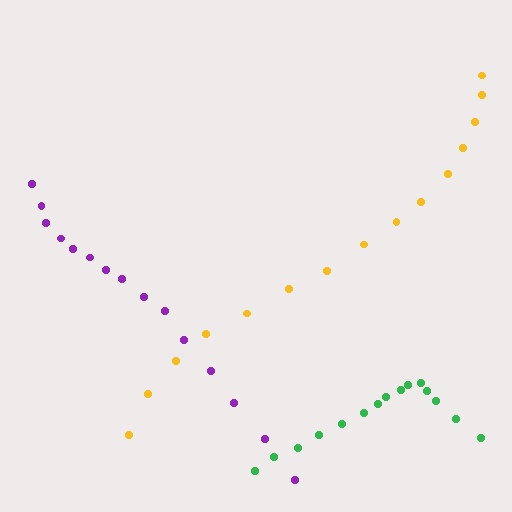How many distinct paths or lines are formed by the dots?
There are 3 distinct paths.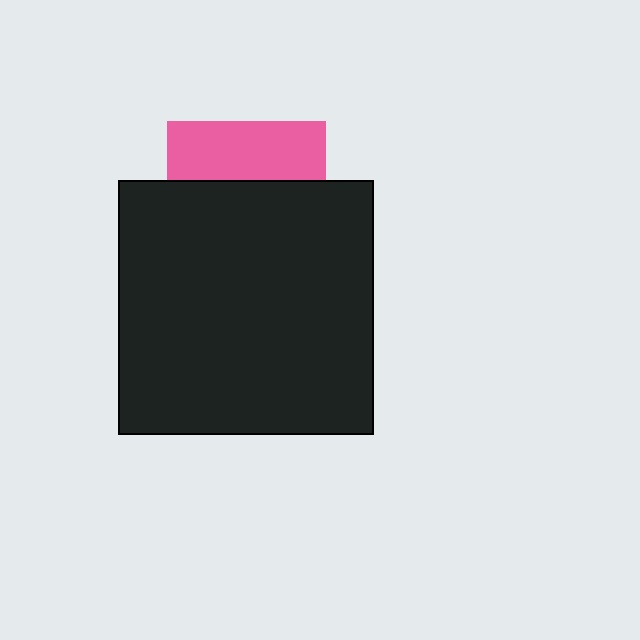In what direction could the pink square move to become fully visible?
The pink square could move up. That would shift it out from behind the black square entirely.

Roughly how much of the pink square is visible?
A small part of it is visible (roughly 37%).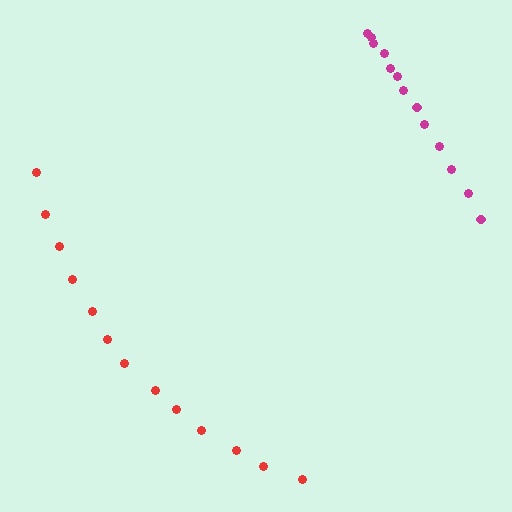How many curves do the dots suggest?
There are 2 distinct paths.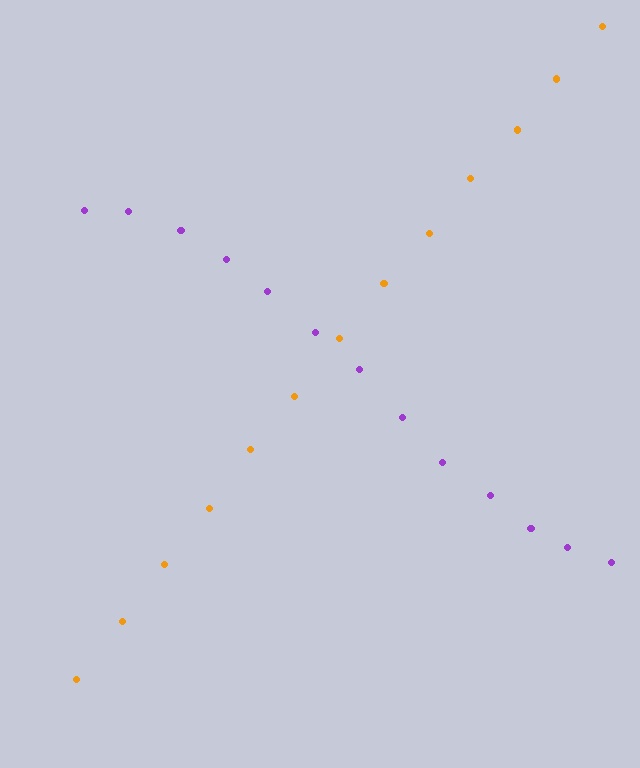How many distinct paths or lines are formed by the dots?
There are 2 distinct paths.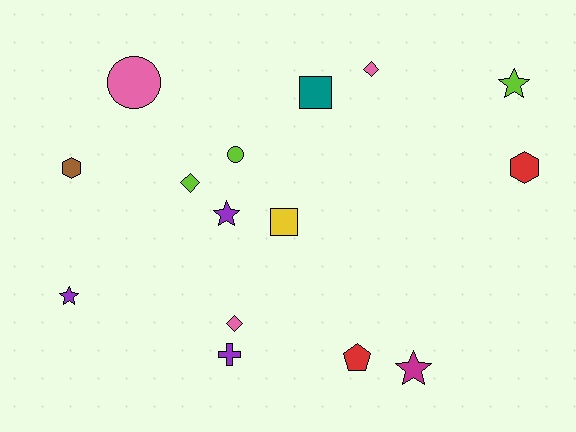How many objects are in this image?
There are 15 objects.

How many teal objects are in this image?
There is 1 teal object.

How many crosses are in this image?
There is 1 cross.